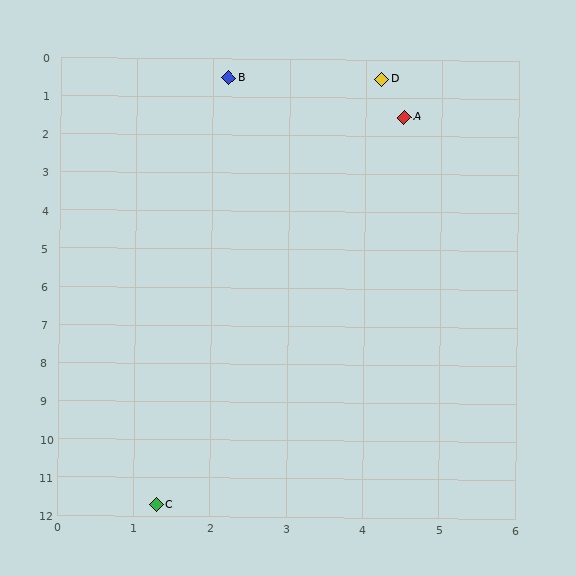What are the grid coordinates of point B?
Point B is at approximately (2.2, 0.5).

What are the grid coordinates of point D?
Point D is at approximately (4.2, 0.5).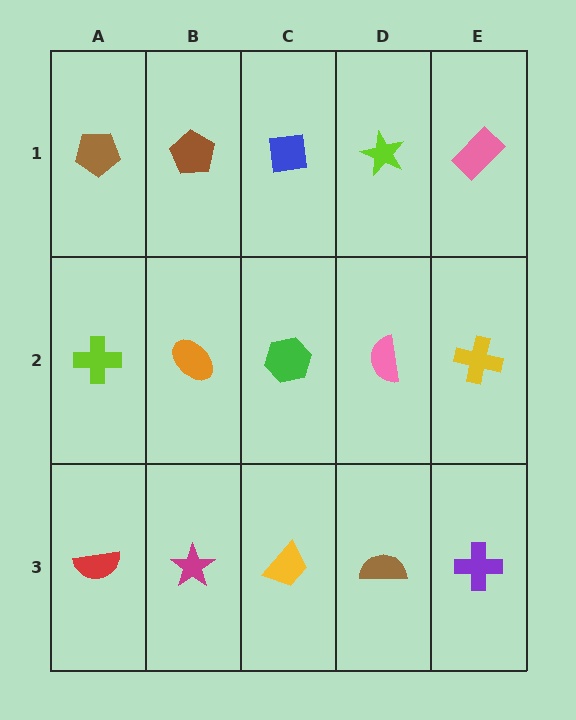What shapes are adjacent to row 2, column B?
A brown pentagon (row 1, column B), a magenta star (row 3, column B), a lime cross (row 2, column A), a green hexagon (row 2, column C).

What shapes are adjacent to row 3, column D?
A pink semicircle (row 2, column D), a yellow trapezoid (row 3, column C), a purple cross (row 3, column E).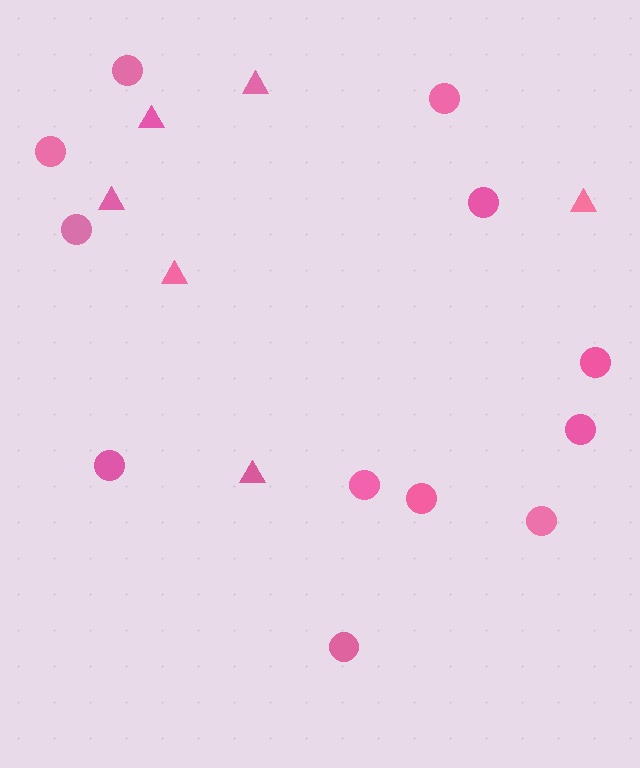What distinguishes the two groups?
There are 2 groups: one group of triangles (6) and one group of circles (12).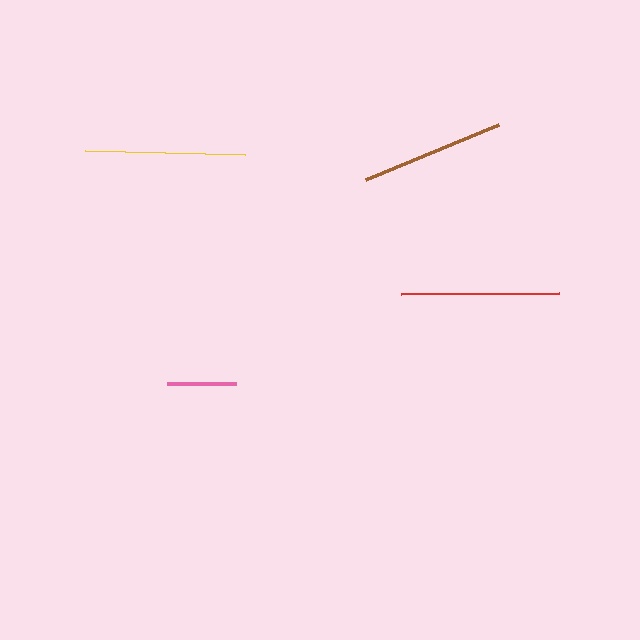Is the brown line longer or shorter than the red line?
The red line is longer than the brown line.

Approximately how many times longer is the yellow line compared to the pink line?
The yellow line is approximately 2.3 times the length of the pink line.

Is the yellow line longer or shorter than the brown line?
The yellow line is longer than the brown line.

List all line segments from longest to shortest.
From longest to shortest: yellow, red, brown, pink.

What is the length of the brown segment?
The brown segment is approximately 144 pixels long.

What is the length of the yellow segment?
The yellow segment is approximately 160 pixels long.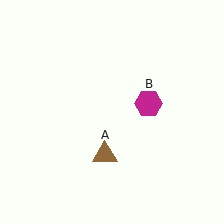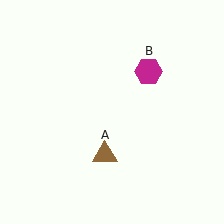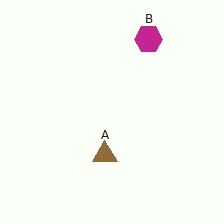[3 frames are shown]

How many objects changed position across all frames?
1 object changed position: magenta hexagon (object B).